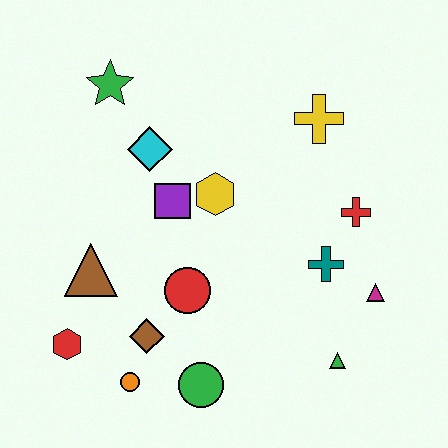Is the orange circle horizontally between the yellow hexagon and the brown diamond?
No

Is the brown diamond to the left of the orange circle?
No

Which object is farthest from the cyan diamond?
The green triangle is farthest from the cyan diamond.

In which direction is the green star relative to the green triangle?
The green star is above the green triangle.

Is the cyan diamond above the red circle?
Yes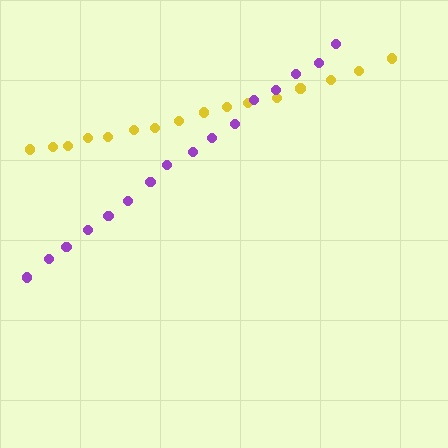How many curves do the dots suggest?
There are 2 distinct paths.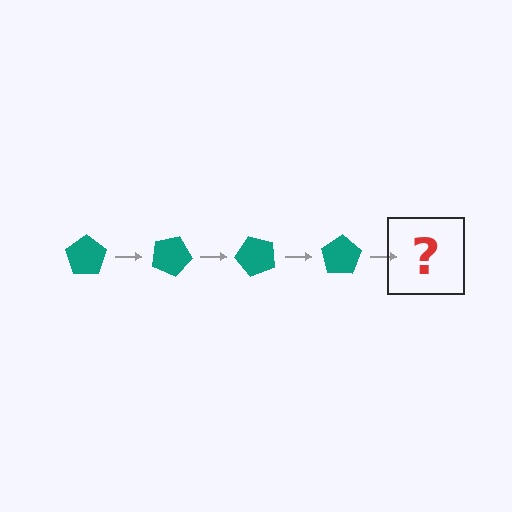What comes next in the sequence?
The next element should be a teal pentagon rotated 100 degrees.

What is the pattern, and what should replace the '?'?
The pattern is that the pentagon rotates 25 degrees each step. The '?' should be a teal pentagon rotated 100 degrees.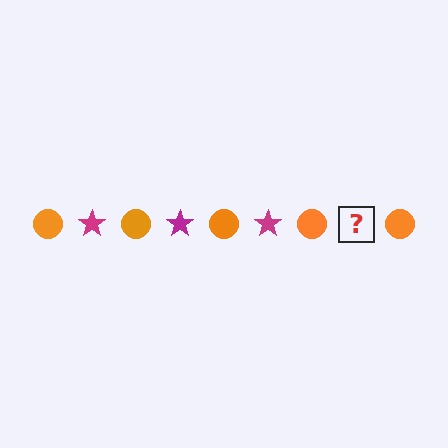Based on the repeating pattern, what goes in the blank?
The blank should be a magenta star.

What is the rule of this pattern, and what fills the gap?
The rule is that the pattern alternates between orange circle and magenta star. The gap should be filled with a magenta star.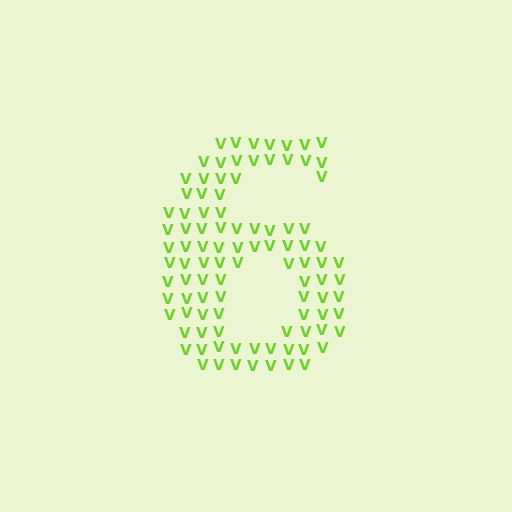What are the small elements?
The small elements are letter V's.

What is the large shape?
The large shape is the digit 6.